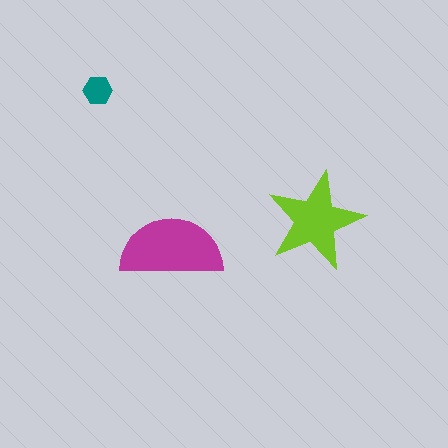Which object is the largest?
The magenta semicircle.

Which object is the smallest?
The teal hexagon.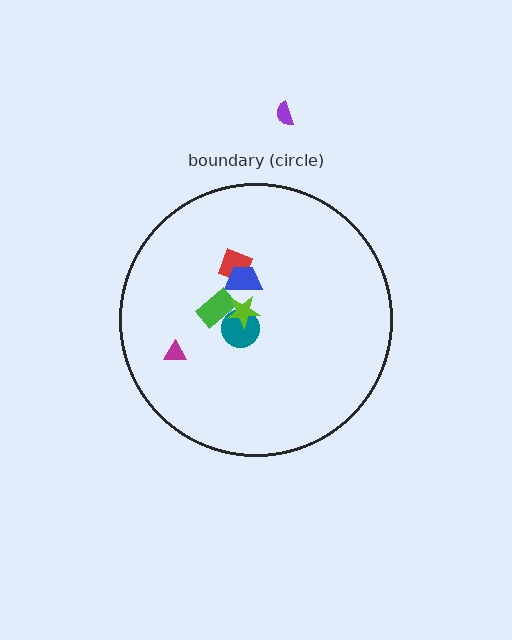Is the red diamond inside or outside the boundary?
Inside.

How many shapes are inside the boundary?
6 inside, 1 outside.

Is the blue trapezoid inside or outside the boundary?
Inside.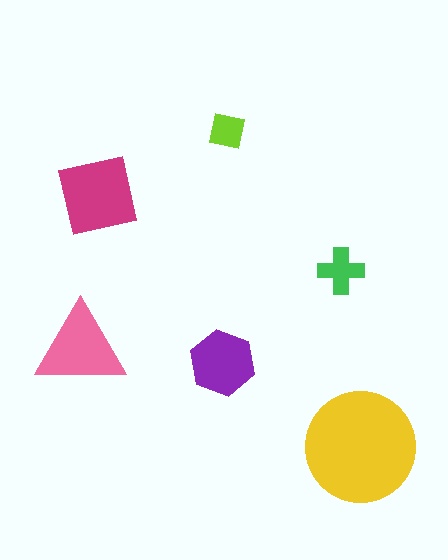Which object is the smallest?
The lime square.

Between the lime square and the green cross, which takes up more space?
The green cross.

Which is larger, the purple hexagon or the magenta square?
The magenta square.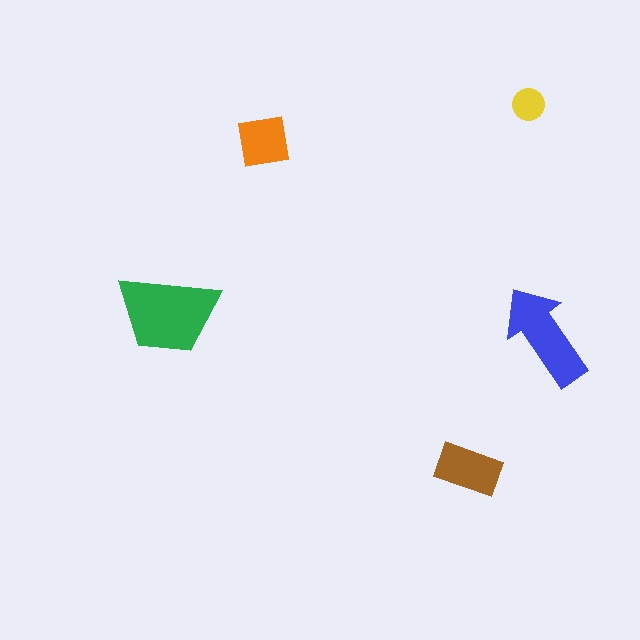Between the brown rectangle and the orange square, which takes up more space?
The brown rectangle.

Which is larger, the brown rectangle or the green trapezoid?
The green trapezoid.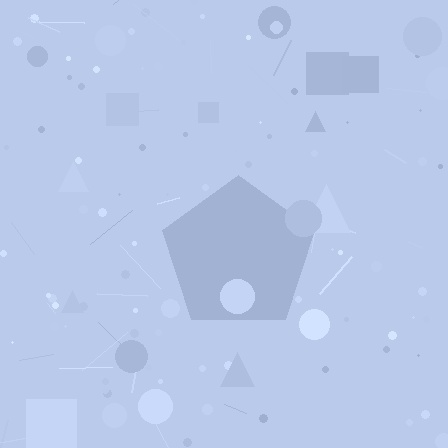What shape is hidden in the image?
A pentagon is hidden in the image.